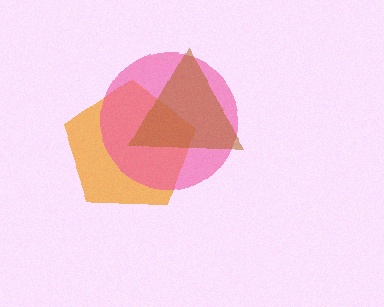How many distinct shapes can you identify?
There are 3 distinct shapes: an orange pentagon, a pink circle, a brown triangle.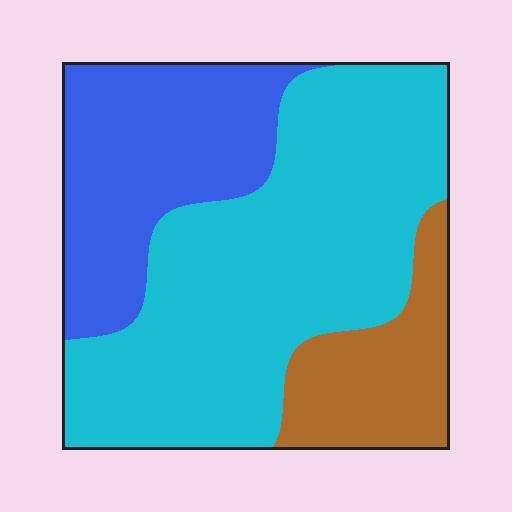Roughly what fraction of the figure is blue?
Blue covers 28% of the figure.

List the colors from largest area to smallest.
From largest to smallest: cyan, blue, brown.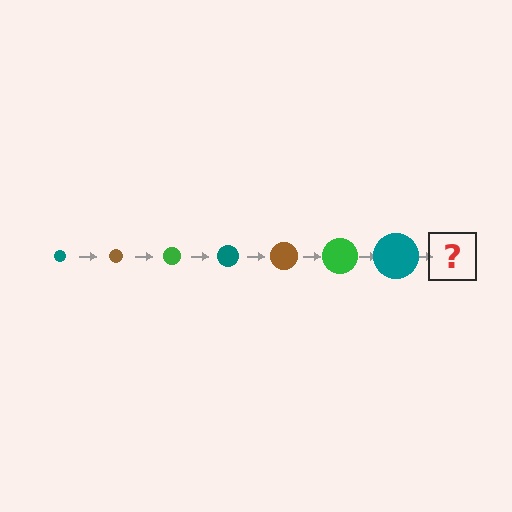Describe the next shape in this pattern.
It should be a brown circle, larger than the previous one.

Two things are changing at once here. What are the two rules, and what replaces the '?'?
The two rules are that the circle grows larger each step and the color cycles through teal, brown, and green. The '?' should be a brown circle, larger than the previous one.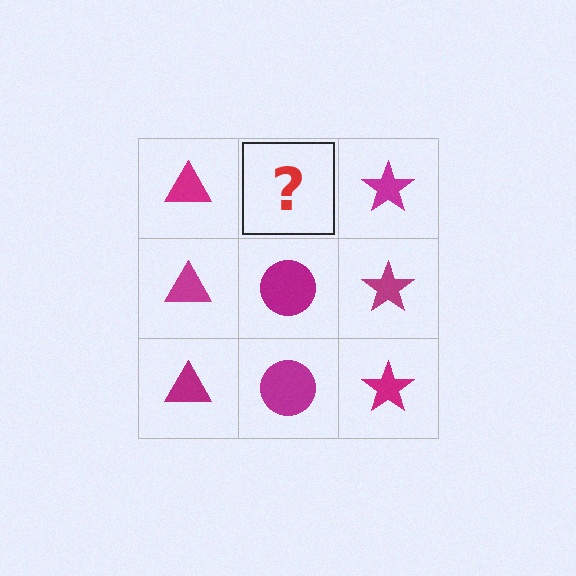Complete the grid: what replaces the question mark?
The question mark should be replaced with a magenta circle.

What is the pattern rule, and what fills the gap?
The rule is that each column has a consistent shape. The gap should be filled with a magenta circle.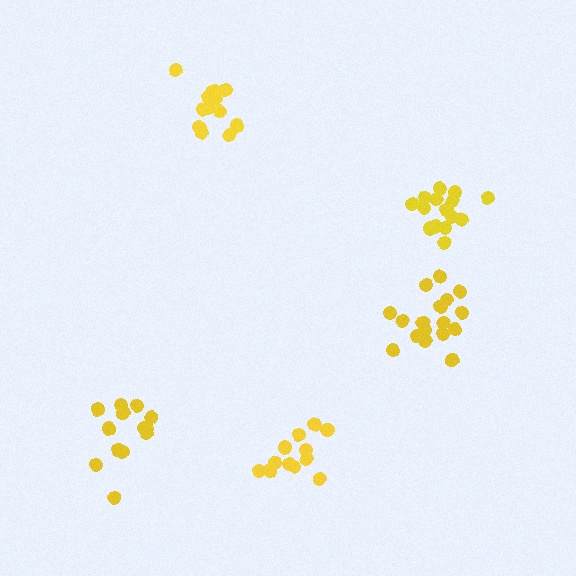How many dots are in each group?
Group 1: 13 dots, Group 2: 15 dots, Group 3: 14 dots, Group 4: 13 dots, Group 5: 17 dots (72 total).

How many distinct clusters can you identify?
There are 5 distinct clusters.